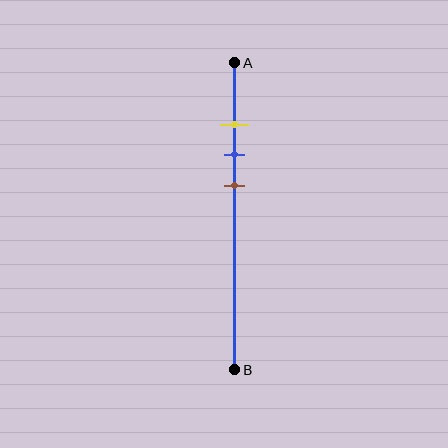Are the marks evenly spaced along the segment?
Yes, the marks are approximately evenly spaced.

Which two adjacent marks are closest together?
The yellow and blue marks are the closest adjacent pair.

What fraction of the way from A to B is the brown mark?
The brown mark is approximately 40% (0.4) of the way from A to B.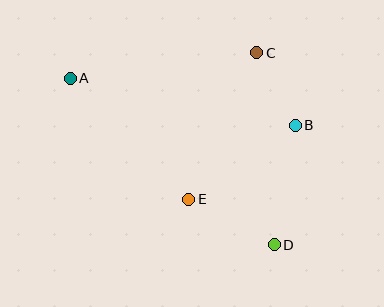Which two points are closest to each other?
Points B and C are closest to each other.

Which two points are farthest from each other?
Points A and D are farthest from each other.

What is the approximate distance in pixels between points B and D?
The distance between B and D is approximately 121 pixels.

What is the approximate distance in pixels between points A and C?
The distance between A and C is approximately 188 pixels.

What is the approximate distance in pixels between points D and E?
The distance between D and E is approximately 97 pixels.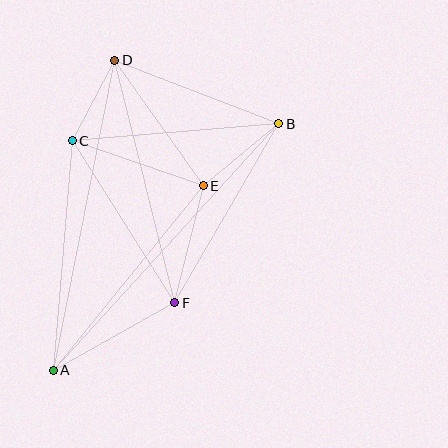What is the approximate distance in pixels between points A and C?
The distance between A and C is approximately 230 pixels.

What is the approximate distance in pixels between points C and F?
The distance between C and F is approximately 192 pixels.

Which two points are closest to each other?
Points C and D are closest to each other.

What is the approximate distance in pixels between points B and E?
The distance between B and E is approximately 98 pixels.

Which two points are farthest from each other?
Points A and B are farthest from each other.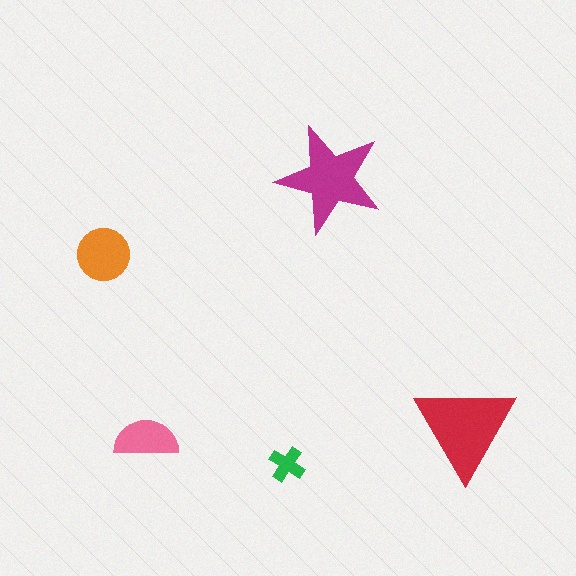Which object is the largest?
The red triangle.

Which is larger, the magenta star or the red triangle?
The red triangle.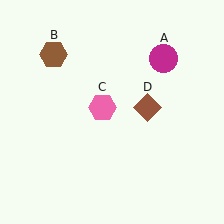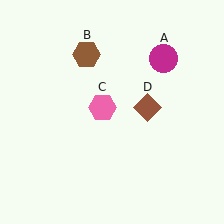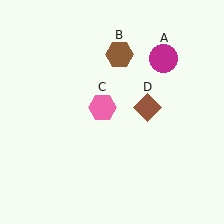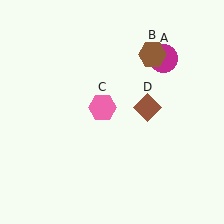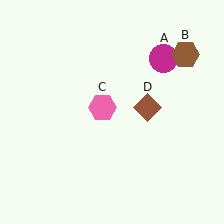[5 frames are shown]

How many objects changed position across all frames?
1 object changed position: brown hexagon (object B).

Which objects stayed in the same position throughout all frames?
Magenta circle (object A) and pink hexagon (object C) and brown diamond (object D) remained stationary.